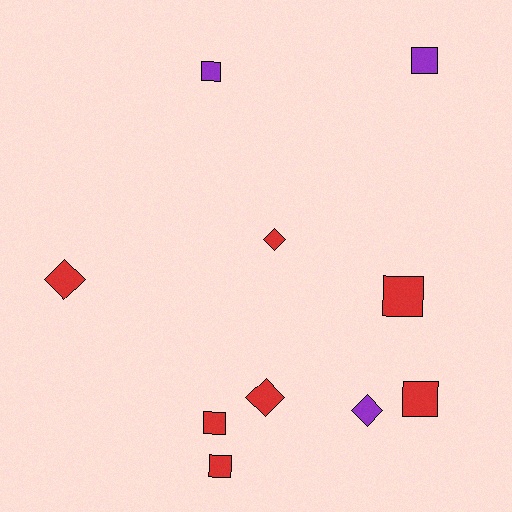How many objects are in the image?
There are 10 objects.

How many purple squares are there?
There are 2 purple squares.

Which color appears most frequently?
Red, with 7 objects.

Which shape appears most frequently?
Square, with 6 objects.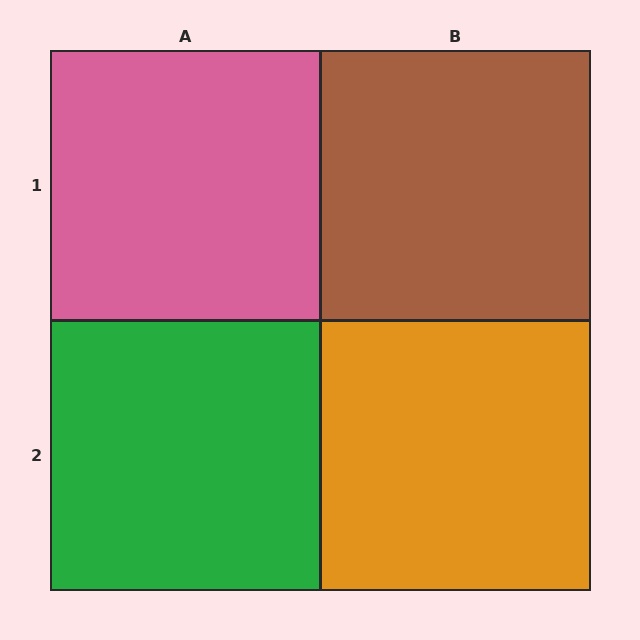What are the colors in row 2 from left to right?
Green, orange.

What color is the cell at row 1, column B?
Brown.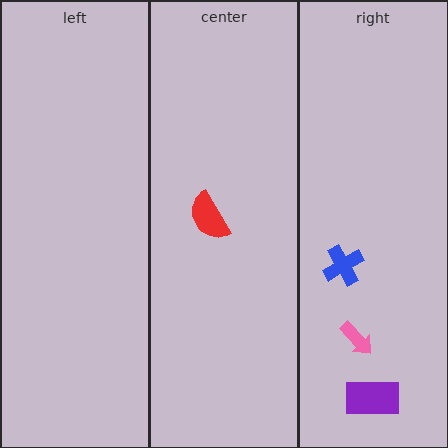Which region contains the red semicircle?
The center region.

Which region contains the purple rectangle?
The right region.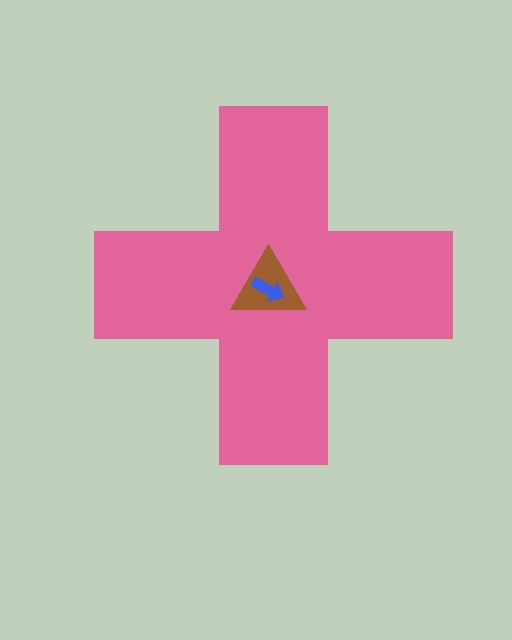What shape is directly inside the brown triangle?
The blue arrow.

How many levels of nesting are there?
3.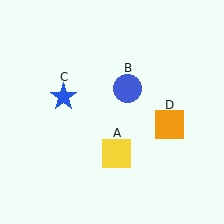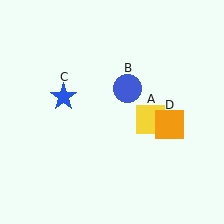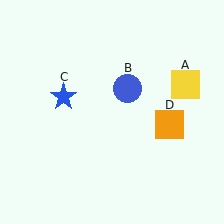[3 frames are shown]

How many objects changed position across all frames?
1 object changed position: yellow square (object A).